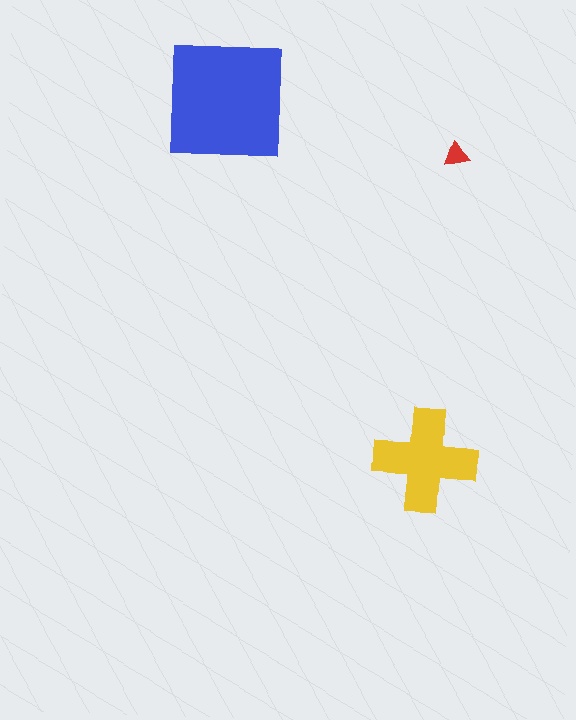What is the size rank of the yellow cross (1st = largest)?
2nd.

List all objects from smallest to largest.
The red triangle, the yellow cross, the blue square.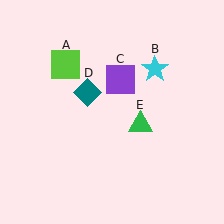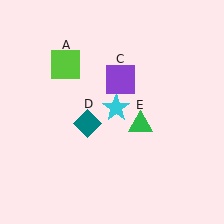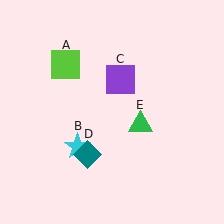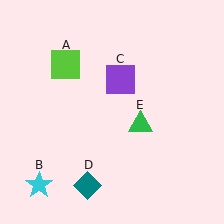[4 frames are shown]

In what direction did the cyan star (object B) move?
The cyan star (object B) moved down and to the left.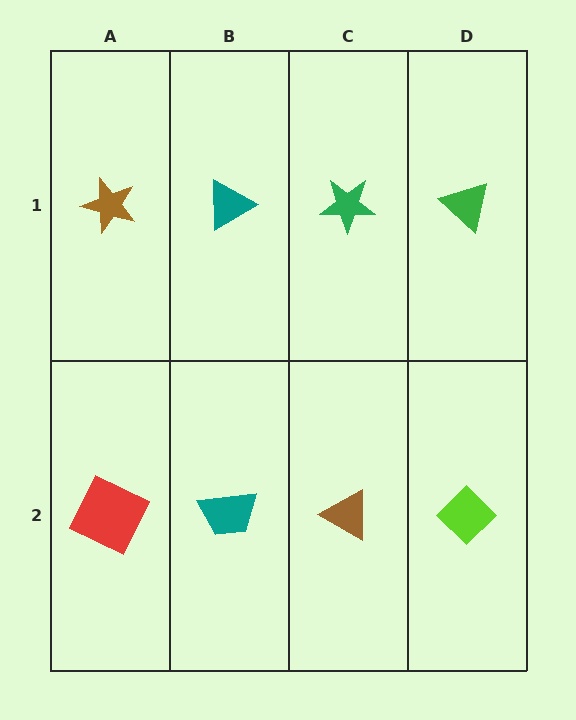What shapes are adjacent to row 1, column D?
A lime diamond (row 2, column D), a green star (row 1, column C).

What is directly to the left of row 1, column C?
A teal triangle.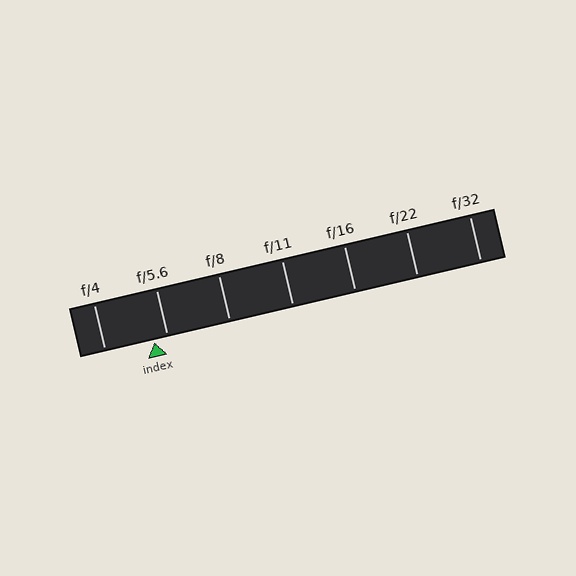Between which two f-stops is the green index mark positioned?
The index mark is between f/4 and f/5.6.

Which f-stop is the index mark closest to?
The index mark is closest to f/5.6.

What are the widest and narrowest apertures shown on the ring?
The widest aperture shown is f/4 and the narrowest is f/32.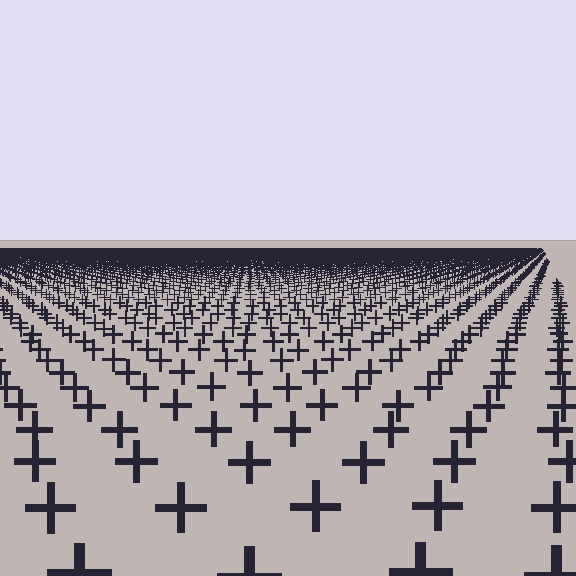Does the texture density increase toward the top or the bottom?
Density increases toward the top.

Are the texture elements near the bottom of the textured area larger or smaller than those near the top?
Larger. Near the bottom, elements are closer to the viewer and appear at a bigger on-screen size.